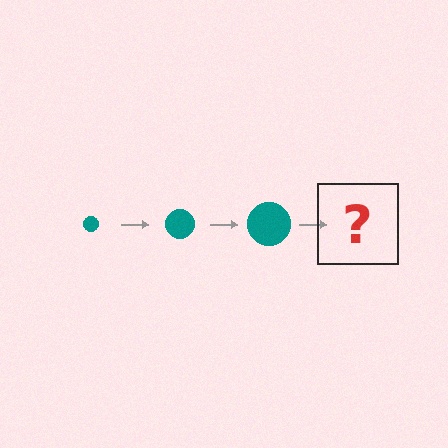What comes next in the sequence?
The next element should be a teal circle, larger than the previous one.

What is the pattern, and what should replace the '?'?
The pattern is that the circle gets progressively larger each step. The '?' should be a teal circle, larger than the previous one.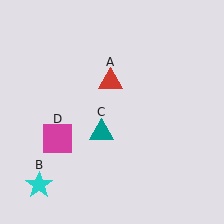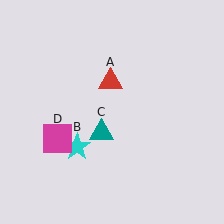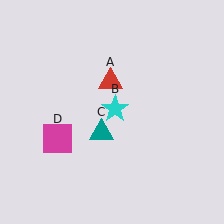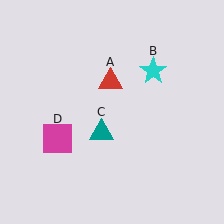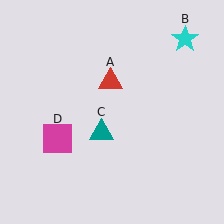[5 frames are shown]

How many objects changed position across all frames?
1 object changed position: cyan star (object B).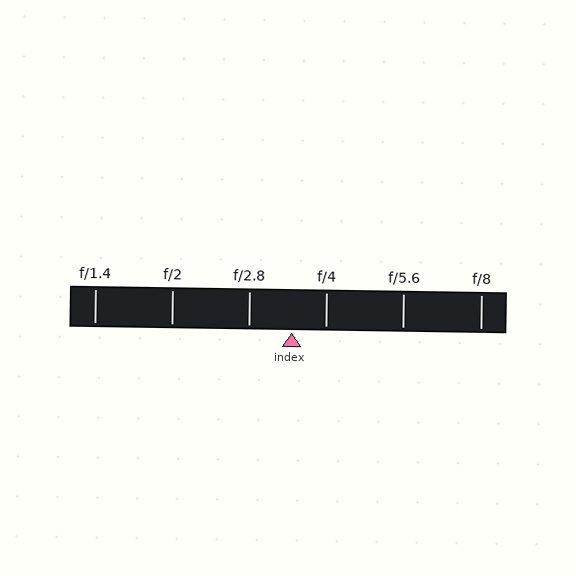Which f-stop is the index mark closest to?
The index mark is closest to f/4.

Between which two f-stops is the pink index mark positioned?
The index mark is between f/2.8 and f/4.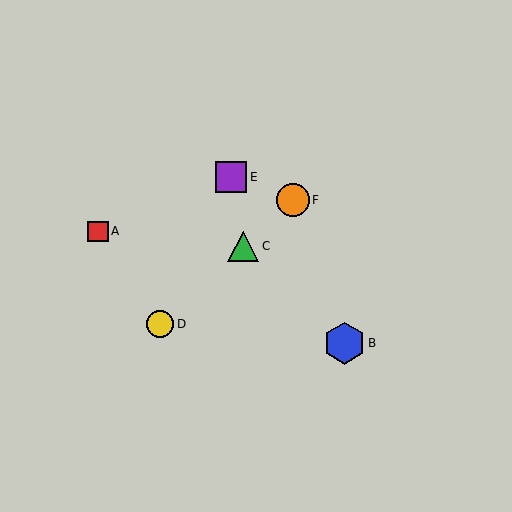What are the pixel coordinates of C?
Object C is at (243, 246).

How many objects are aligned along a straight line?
3 objects (C, D, F) are aligned along a straight line.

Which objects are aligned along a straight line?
Objects C, D, F are aligned along a straight line.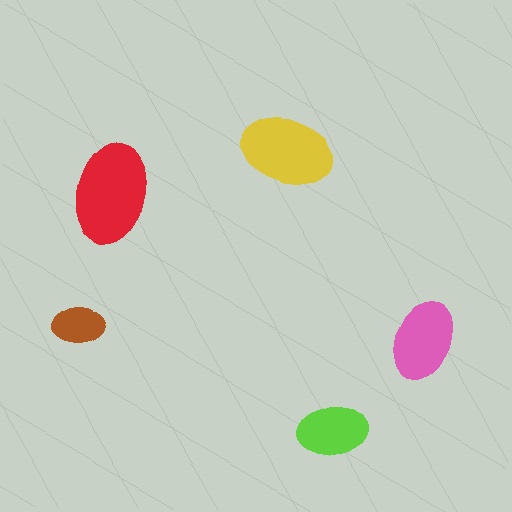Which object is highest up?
The yellow ellipse is topmost.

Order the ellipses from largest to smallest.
the red one, the yellow one, the pink one, the lime one, the brown one.